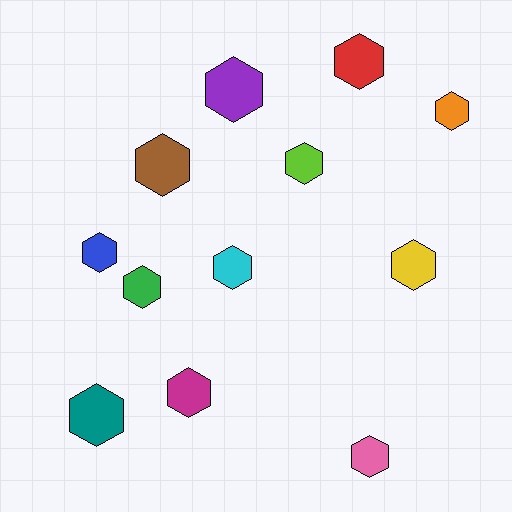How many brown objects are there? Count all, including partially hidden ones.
There is 1 brown object.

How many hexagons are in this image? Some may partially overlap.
There are 12 hexagons.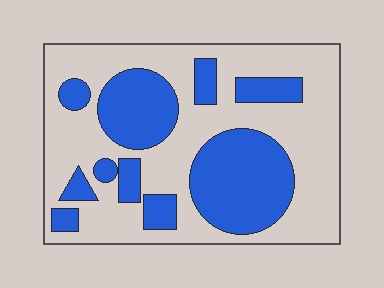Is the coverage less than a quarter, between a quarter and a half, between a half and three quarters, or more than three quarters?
Between a quarter and a half.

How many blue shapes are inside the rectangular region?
10.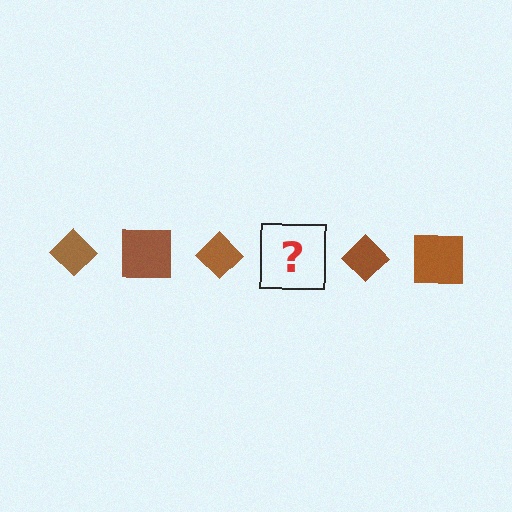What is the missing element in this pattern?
The missing element is a brown square.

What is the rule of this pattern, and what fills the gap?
The rule is that the pattern cycles through diamond, square shapes in brown. The gap should be filled with a brown square.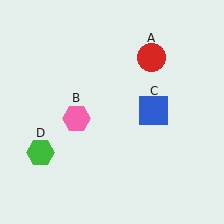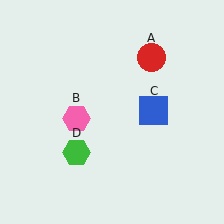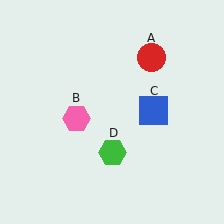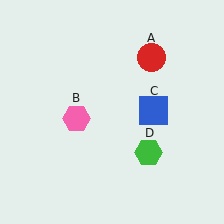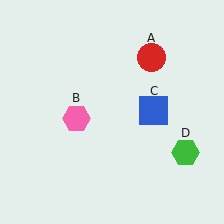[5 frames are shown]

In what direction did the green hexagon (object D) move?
The green hexagon (object D) moved right.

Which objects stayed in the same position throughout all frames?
Red circle (object A) and pink hexagon (object B) and blue square (object C) remained stationary.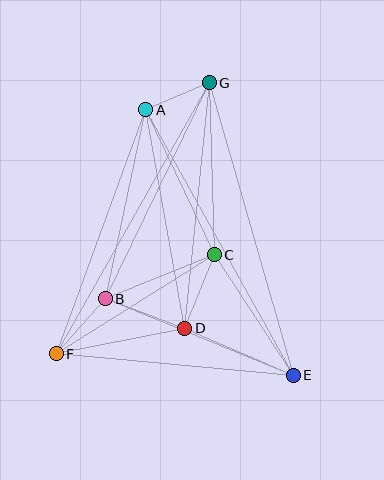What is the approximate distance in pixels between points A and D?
The distance between A and D is approximately 222 pixels.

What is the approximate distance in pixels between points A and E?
The distance between A and E is approximately 304 pixels.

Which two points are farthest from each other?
Points F and G are farthest from each other.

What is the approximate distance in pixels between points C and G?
The distance between C and G is approximately 172 pixels.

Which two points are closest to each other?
Points A and G are closest to each other.